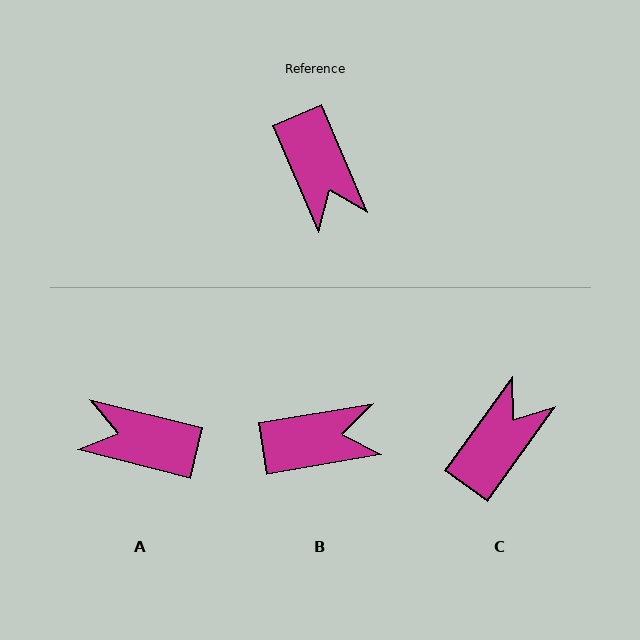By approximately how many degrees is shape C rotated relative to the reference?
Approximately 121 degrees counter-clockwise.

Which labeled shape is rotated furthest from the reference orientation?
A, about 127 degrees away.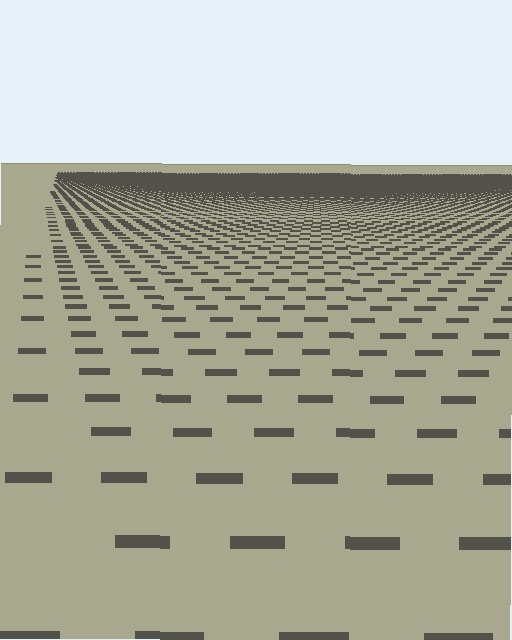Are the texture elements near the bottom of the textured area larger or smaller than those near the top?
Larger. Near the bottom, elements are closer to the viewer and appear at a bigger on-screen size.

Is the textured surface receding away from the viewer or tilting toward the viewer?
The surface is receding away from the viewer. Texture elements get smaller and denser toward the top.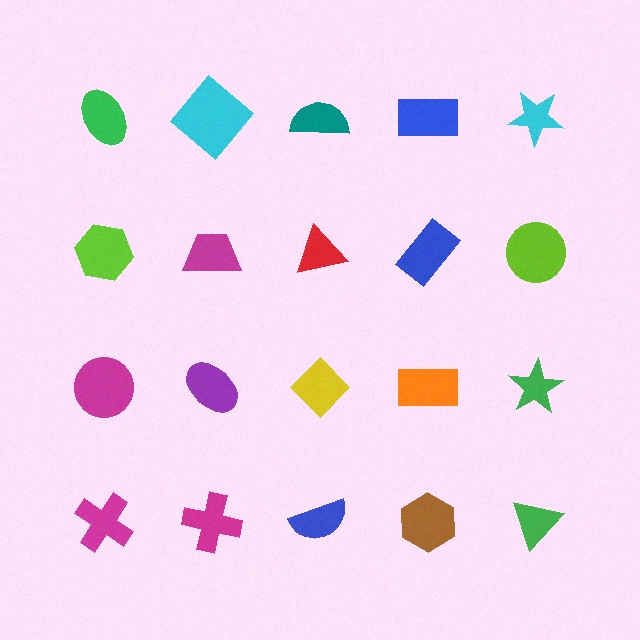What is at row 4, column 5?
A green triangle.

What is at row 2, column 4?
A blue rectangle.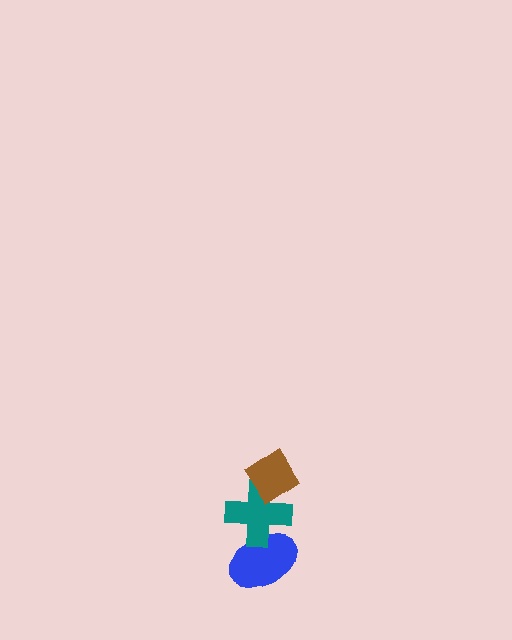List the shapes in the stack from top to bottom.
From top to bottom: the brown diamond, the teal cross, the blue ellipse.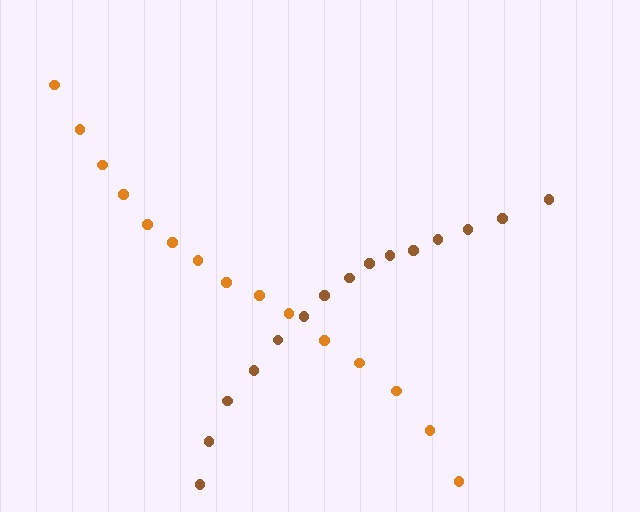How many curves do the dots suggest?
There are 2 distinct paths.